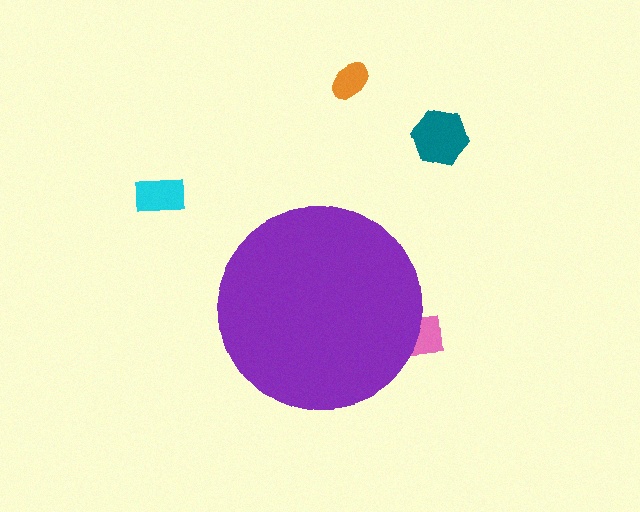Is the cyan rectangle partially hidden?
No, the cyan rectangle is fully visible.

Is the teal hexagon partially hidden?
No, the teal hexagon is fully visible.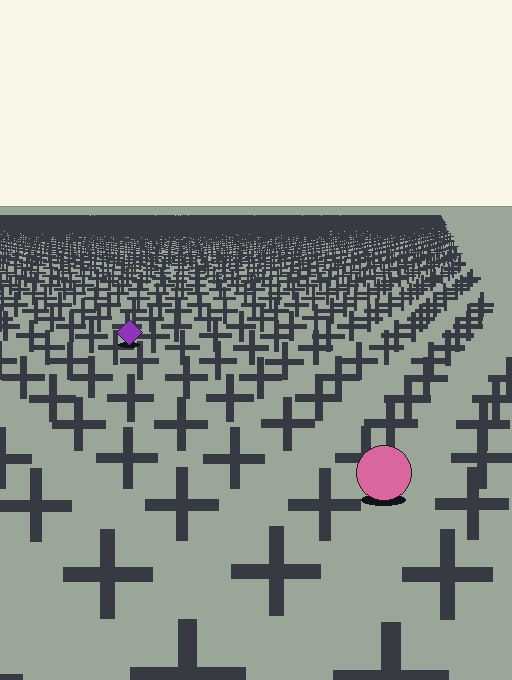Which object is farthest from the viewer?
The purple diamond is farthest from the viewer. It appears smaller and the ground texture around it is denser.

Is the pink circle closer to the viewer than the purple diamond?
Yes. The pink circle is closer — you can tell from the texture gradient: the ground texture is coarser near it.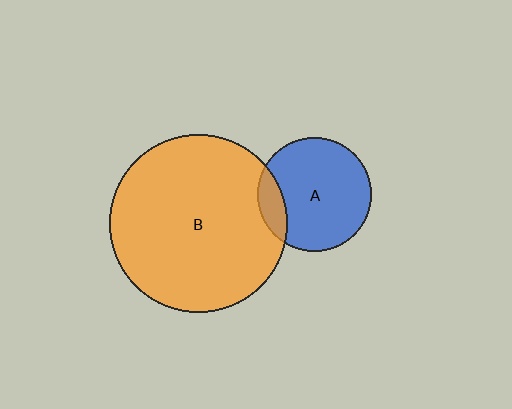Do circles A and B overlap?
Yes.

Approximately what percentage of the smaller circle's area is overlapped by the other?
Approximately 15%.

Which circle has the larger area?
Circle B (orange).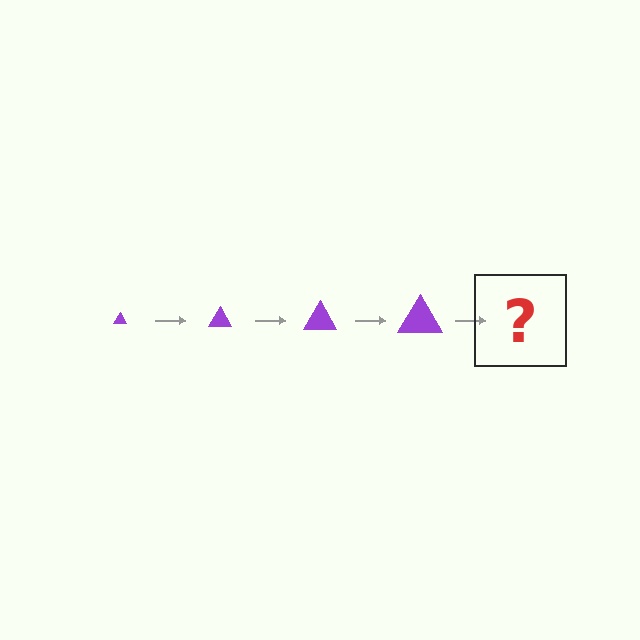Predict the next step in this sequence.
The next step is a purple triangle, larger than the previous one.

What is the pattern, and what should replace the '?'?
The pattern is that the triangle gets progressively larger each step. The '?' should be a purple triangle, larger than the previous one.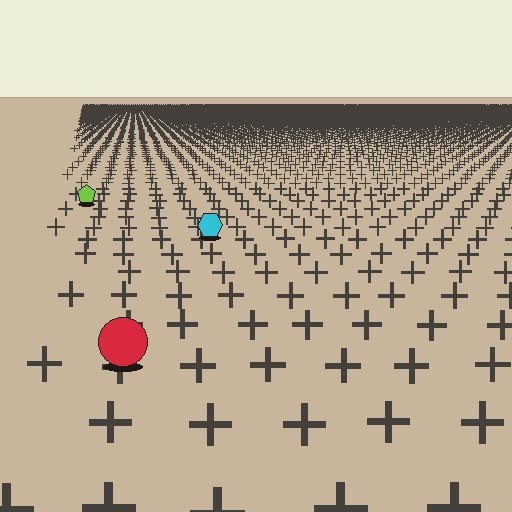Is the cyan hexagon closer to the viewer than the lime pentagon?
Yes. The cyan hexagon is closer — you can tell from the texture gradient: the ground texture is coarser near it.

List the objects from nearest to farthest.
From nearest to farthest: the red circle, the cyan hexagon, the lime pentagon.